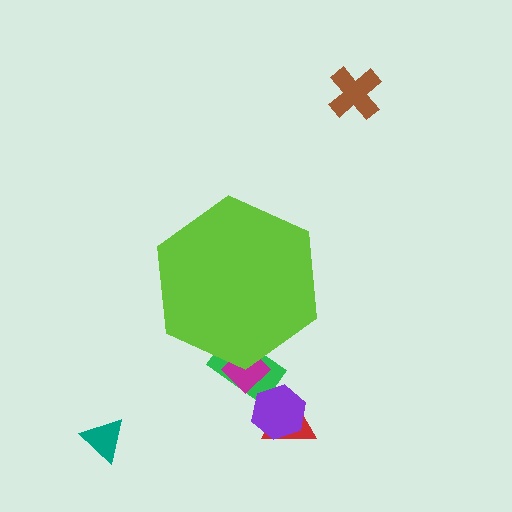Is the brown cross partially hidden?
No, the brown cross is fully visible.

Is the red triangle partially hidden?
No, the red triangle is fully visible.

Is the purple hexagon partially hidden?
No, the purple hexagon is fully visible.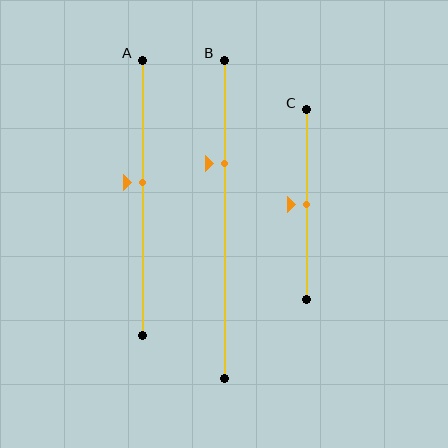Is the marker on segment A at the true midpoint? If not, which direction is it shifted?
No, the marker on segment A is shifted upward by about 6% of the segment length.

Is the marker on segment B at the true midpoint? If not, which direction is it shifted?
No, the marker on segment B is shifted upward by about 18% of the segment length.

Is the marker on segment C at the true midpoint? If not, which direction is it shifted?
Yes, the marker on segment C is at the true midpoint.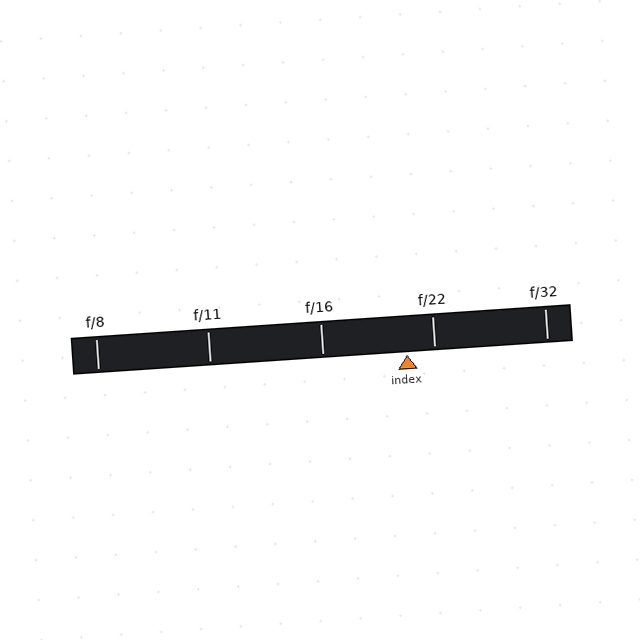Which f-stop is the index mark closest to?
The index mark is closest to f/22.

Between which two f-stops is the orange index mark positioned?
The index mark is between f/16 and f/22.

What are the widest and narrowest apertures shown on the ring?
The widest aperture shown is f/8 and the narrowest is f/32.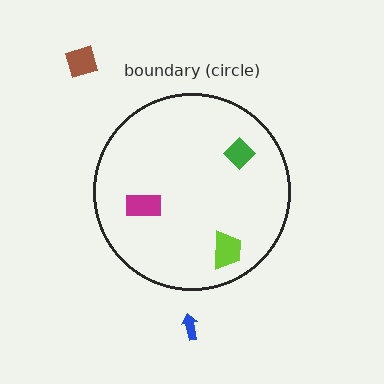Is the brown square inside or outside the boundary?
Outside.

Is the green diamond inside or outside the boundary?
Inside.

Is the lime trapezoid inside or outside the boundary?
Inside.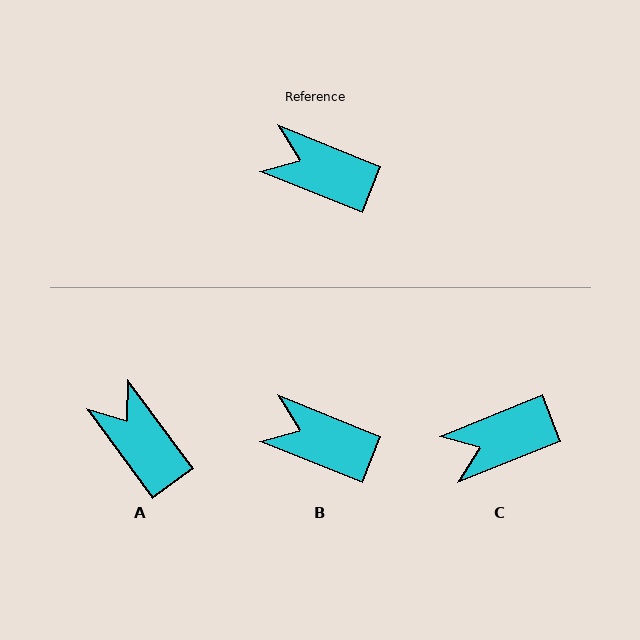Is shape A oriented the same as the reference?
No, it is off by about 32 degrees.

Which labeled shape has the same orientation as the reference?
B.